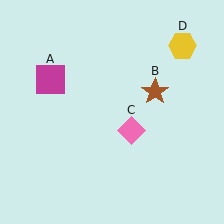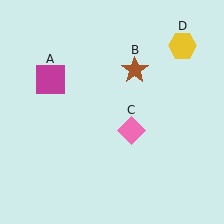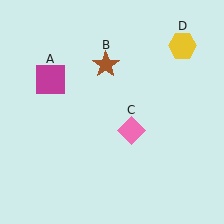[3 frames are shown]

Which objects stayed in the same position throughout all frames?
Magenta square (object A) and pink diamond (object C) and yellow hexagon (object D) remained stationary.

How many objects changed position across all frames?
1 object changed position: brown star (object B).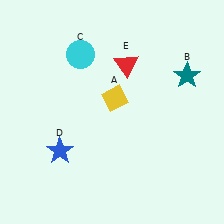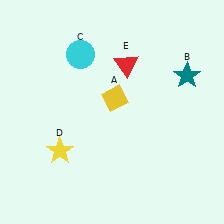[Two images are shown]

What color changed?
The star (D) changed from blue in Image 1 to yellow in Image 2.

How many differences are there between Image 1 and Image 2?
There is 1 difference between the two images.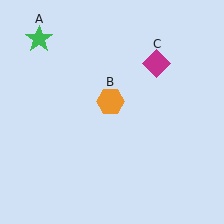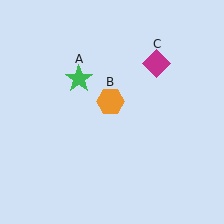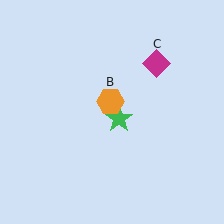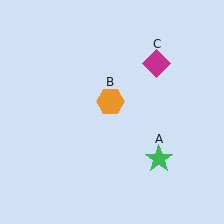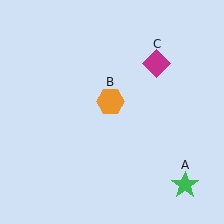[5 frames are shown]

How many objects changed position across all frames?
1 object changed position: green star (object A).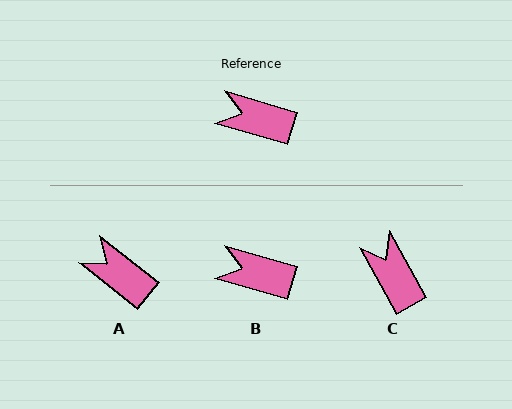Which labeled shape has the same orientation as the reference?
B.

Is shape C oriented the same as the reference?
No, it is off by about 45 degrees.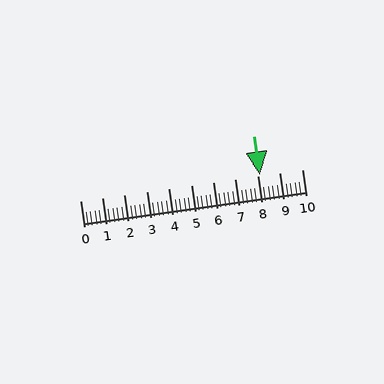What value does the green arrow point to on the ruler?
The green arrow points to approximately 8.1.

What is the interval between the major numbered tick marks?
The major tick marks are spaced 1 units apart.